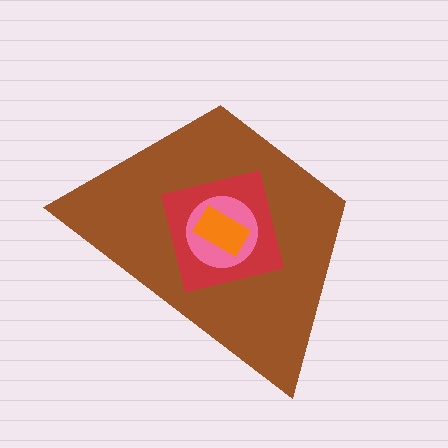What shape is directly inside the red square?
The pink circle.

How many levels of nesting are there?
4.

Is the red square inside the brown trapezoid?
Yes.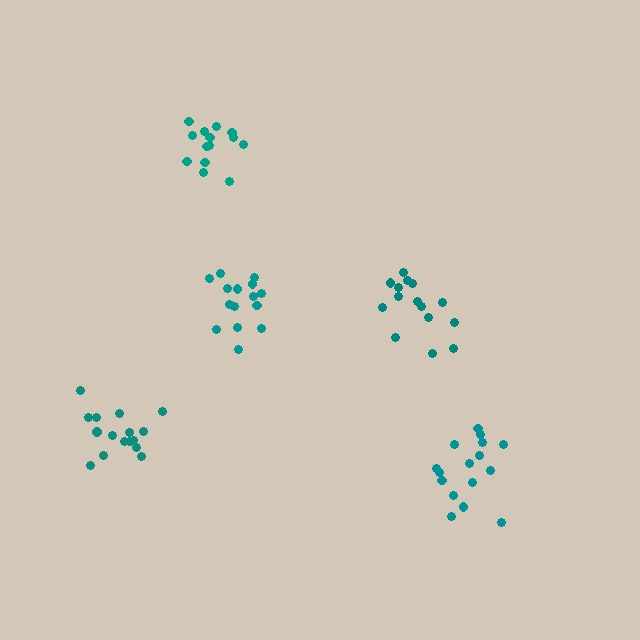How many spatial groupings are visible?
There are 5 spatial groupings.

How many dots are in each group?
Group 1: 15 dots, Group 2: 14 dots, Group 3: 16 dots, Group 4: 16 dots, Group 5: 15 dots (76 total).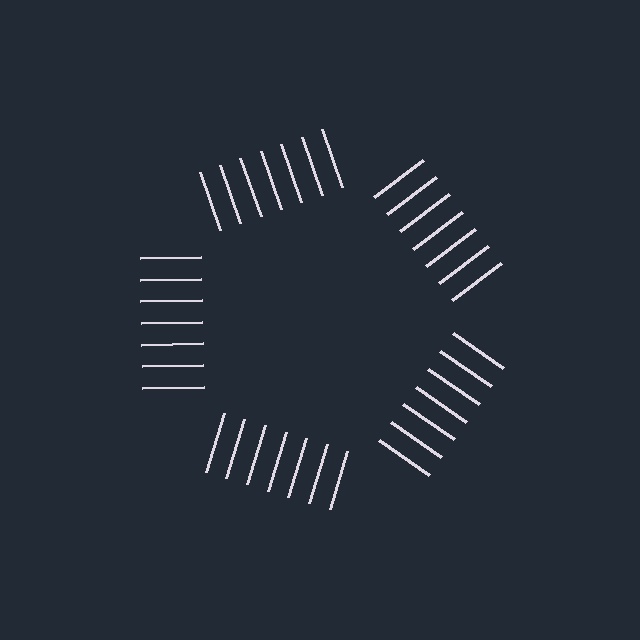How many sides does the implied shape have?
5 sides — the line-ends trace a pentagon.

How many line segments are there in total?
35 — 7 along each of the 5 edges.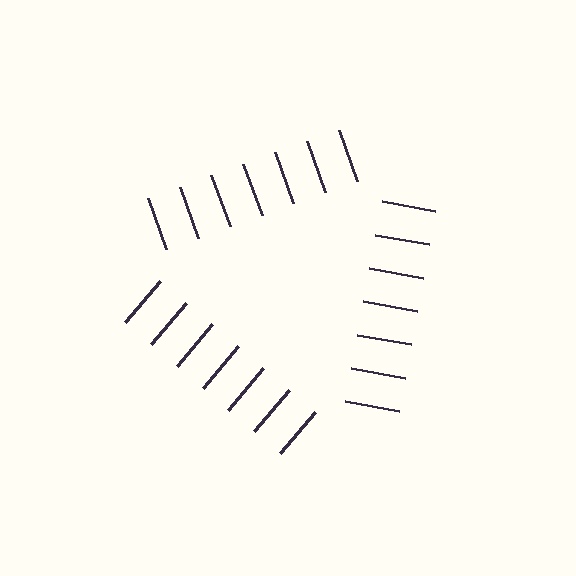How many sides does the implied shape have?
3 sides — the line-ends trace a triangle.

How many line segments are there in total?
21 — 7 along each of the 3 edges.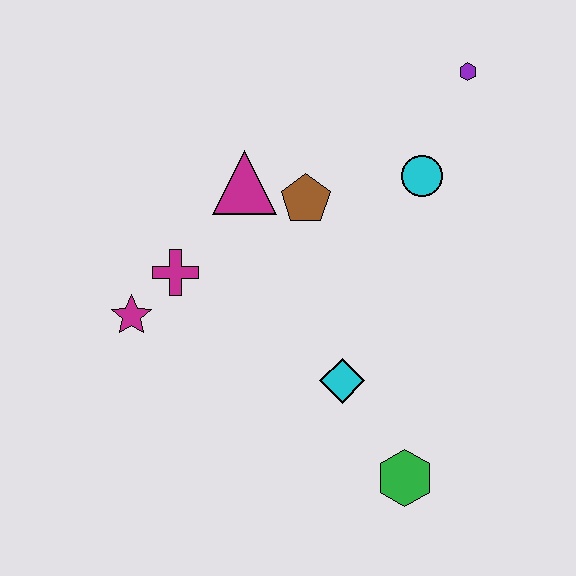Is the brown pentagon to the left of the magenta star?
No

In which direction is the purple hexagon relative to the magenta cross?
The purple hexagon is to the right of the magenta cross.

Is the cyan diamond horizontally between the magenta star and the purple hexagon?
Yes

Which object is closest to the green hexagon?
The cyan diamond is closest to the green hexagon.